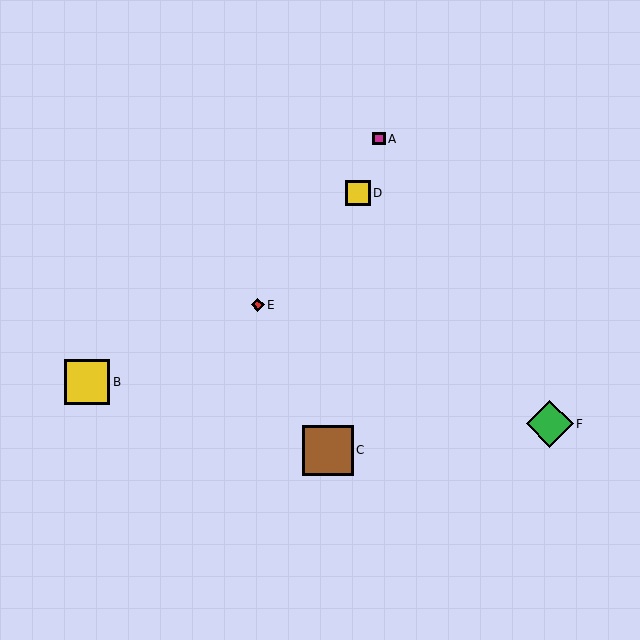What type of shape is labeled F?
Shape F is a green diamond.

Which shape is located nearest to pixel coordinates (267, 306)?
The red diamond (labeled E) at (258, 305) is nearest to that location.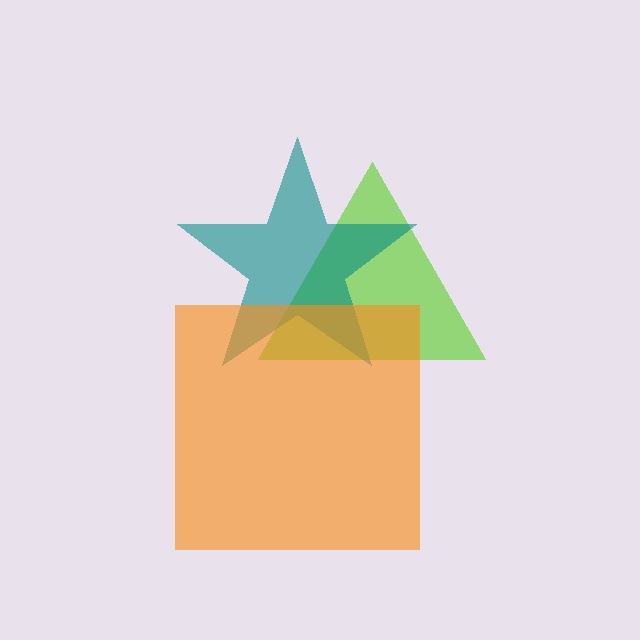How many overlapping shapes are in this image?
There are 3 overlapping shapes in the image.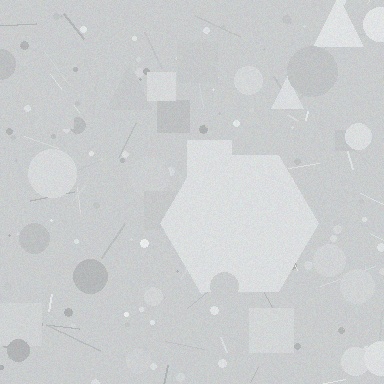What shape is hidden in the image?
A hexagon is hidden in the image.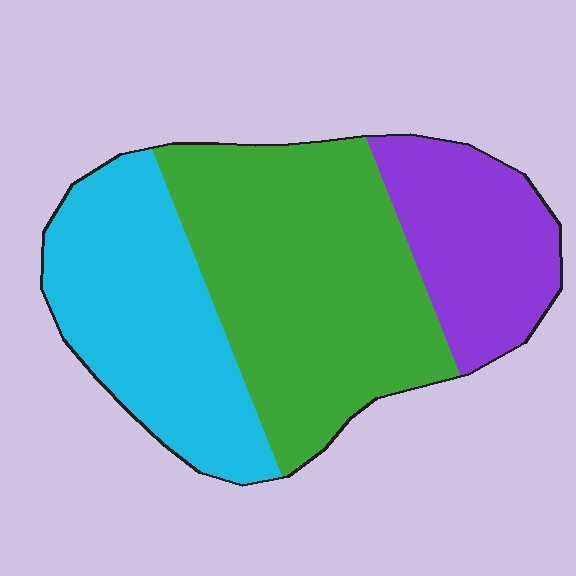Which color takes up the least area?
Purple, at roughly 20%.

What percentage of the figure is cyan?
Cyan covers around 30% of the figure.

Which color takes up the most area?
Green, at roughly 45%.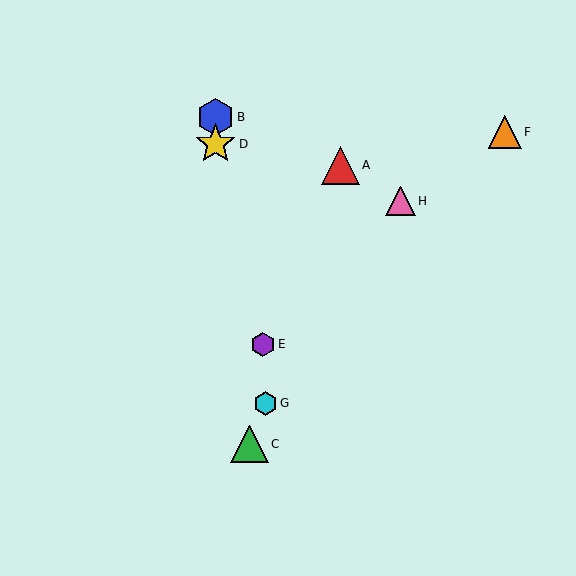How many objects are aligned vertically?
2 objects (B, D) are aligned vertically.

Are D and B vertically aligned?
Yes, both are at x≈216.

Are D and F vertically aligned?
No, D is at x≈216 and F is at x≈505.